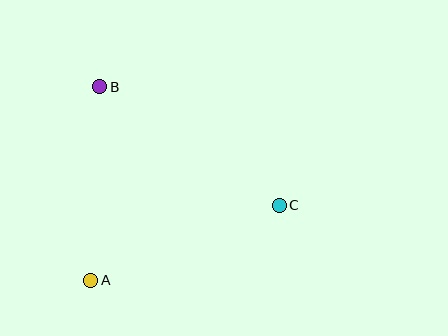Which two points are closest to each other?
Points A and B are closest to each other.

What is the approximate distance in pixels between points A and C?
The distance between A and C is approximately 203 pixels.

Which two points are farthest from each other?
Points B and C are farthest from each other.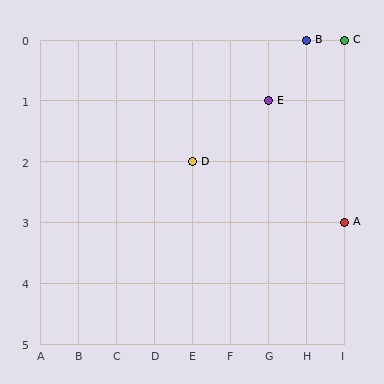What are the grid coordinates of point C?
Point C is at grid coordinates (I, 0).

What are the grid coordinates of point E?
Point E is at grid coordinates (G, 1).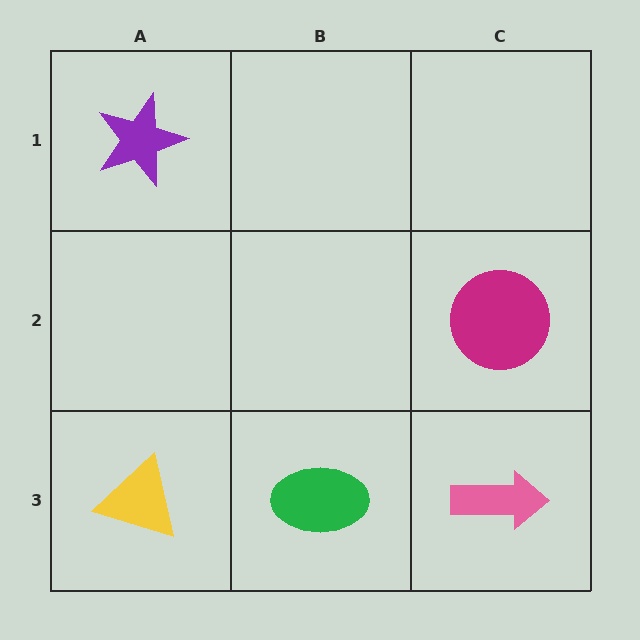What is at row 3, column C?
A pink arrow.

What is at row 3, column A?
A yellow triangle.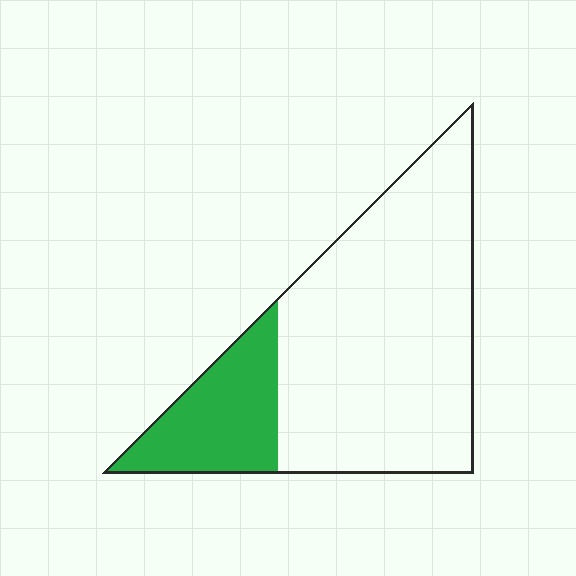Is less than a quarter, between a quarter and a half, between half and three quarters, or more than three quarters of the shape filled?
Less than a quarter.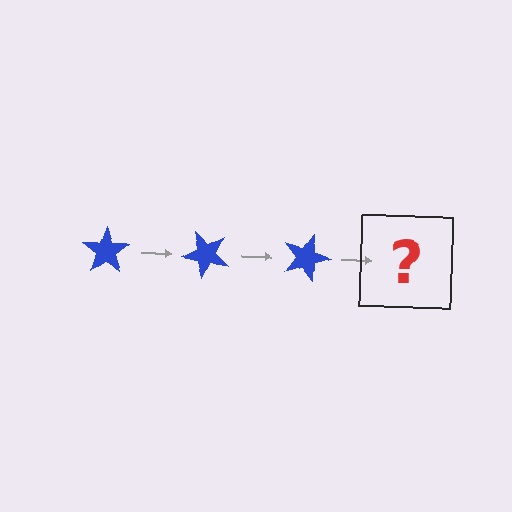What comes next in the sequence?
The next element should be a blue star rotated 135 degrees.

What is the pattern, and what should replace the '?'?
The pattern is that the star rotates 45 degrees each step. The '?' should be a blue star rotated 135 degrees.